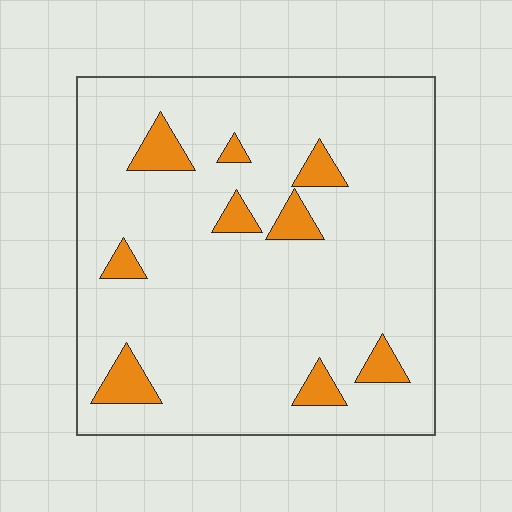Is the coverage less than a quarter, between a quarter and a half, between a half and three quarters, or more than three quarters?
Less than a quarter.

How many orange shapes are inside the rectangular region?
9.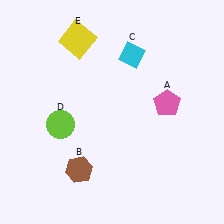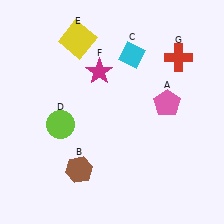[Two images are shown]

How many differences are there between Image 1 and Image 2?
There are 2 differences between the two images.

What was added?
A magenta star (F), a red cross (G) were added in Image 2.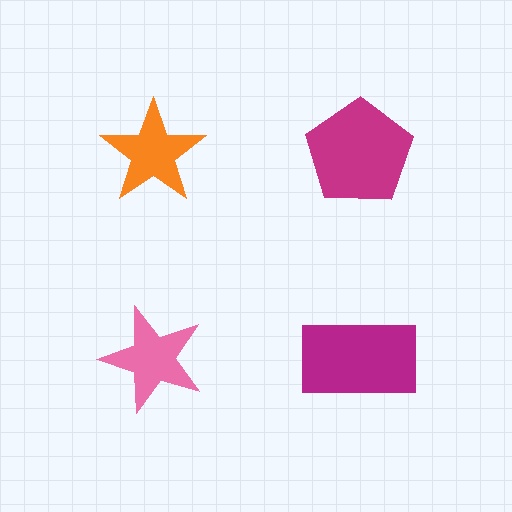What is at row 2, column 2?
A magenta rectangle.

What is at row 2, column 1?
A pink star.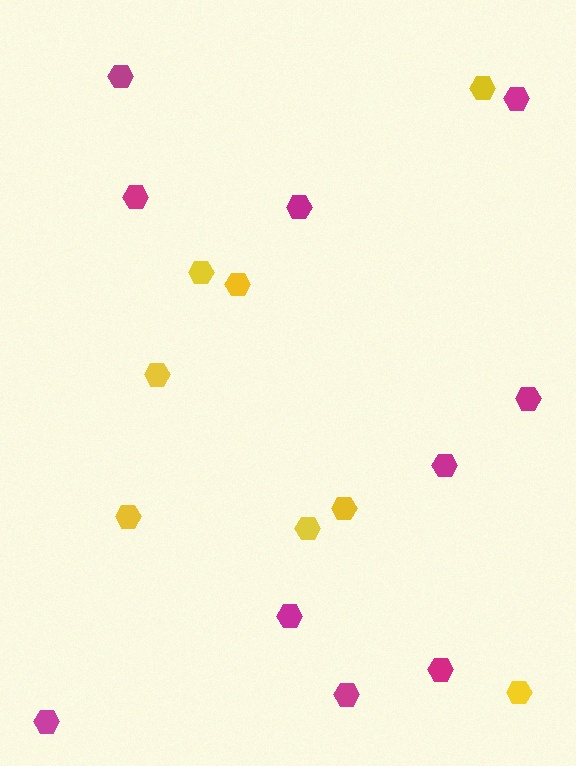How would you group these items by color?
There are 2 groups: one group of yellow hexagons (8) and one group of magenta hexagons (10).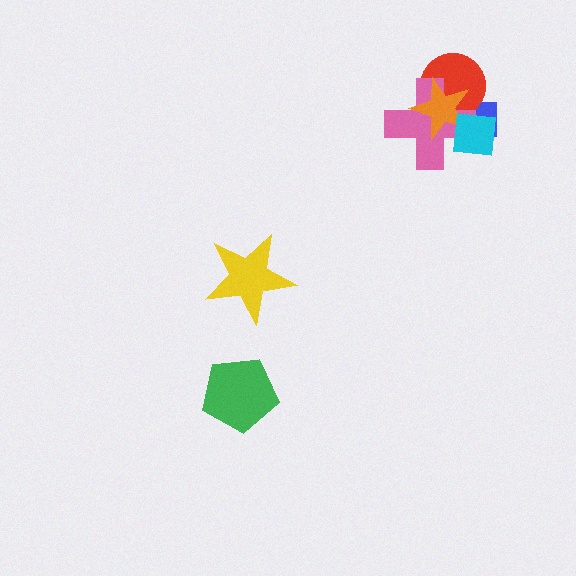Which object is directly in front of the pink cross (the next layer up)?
The orange star is directly in front of the pink cross.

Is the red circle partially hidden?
Yes, it is partially covered by another shape.